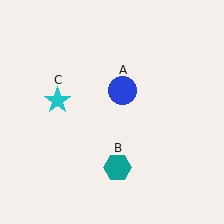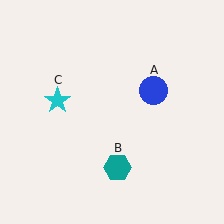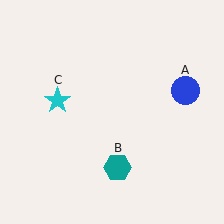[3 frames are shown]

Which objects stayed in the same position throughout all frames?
Teal hexagon (object B) and cyan star (object C) remained stationary.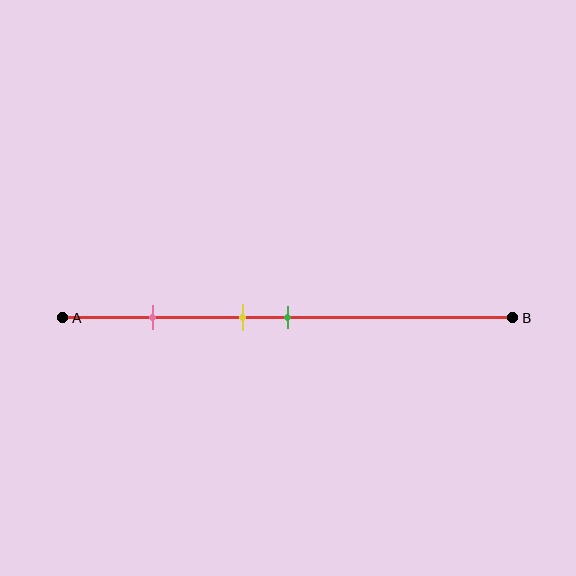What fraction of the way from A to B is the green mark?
The green mark is approximately 50% (0.5) of the way from A to B.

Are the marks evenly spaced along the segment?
No, the marks are not evenly spaced.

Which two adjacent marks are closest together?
The yellow and green marks are the closest adjacent pair.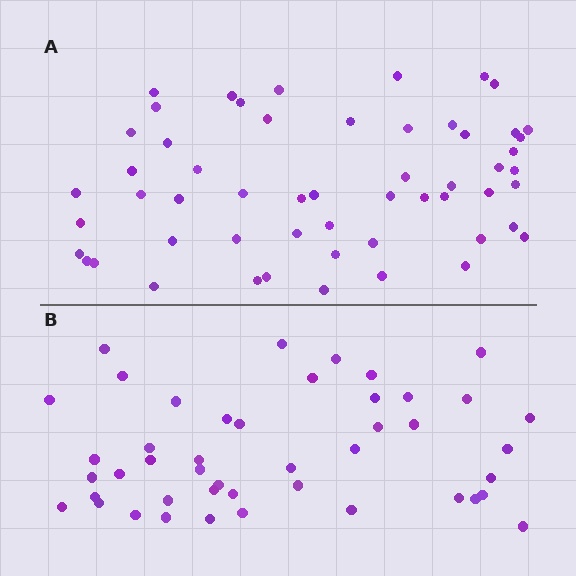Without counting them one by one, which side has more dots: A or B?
Region A (the top region) has more dots.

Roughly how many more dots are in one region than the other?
Region A has roughly 10 or so more dots than region B.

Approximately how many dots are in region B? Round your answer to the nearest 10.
About 40 dots. (The exact count is 45, which rounds to 40.)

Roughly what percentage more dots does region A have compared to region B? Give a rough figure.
About 20% more.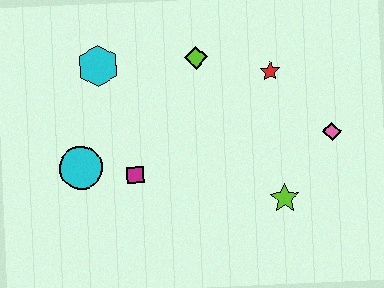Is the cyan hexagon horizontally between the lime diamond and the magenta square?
No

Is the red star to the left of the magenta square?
No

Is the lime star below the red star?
Yes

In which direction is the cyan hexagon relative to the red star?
The cyan hexagon is to the left of the red star.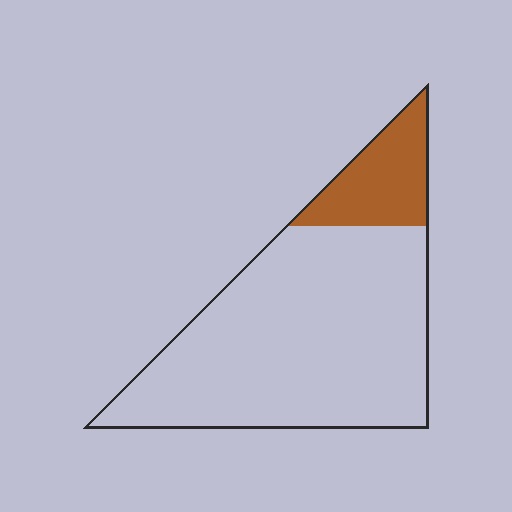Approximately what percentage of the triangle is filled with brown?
Approximately 15%.